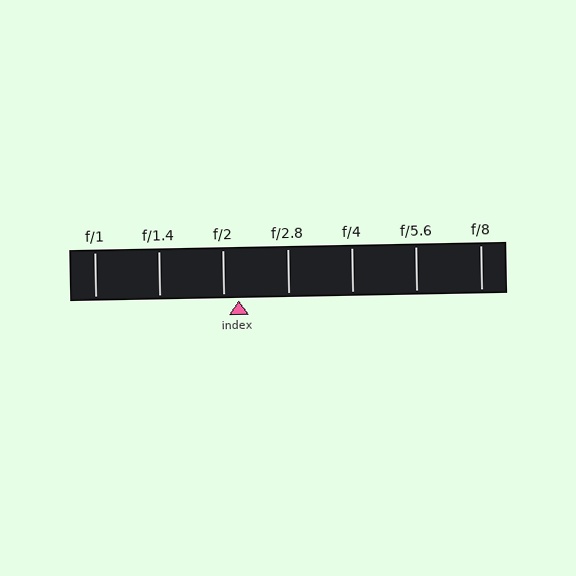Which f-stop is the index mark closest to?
The index mark is closest to f/2.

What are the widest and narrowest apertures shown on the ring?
The widest aperture shown is f/1 and the narrowest is f/8.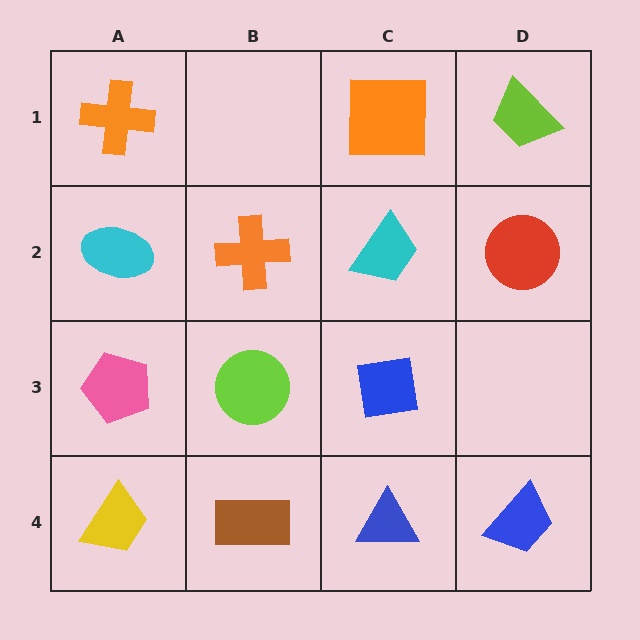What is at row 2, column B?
An orange cross.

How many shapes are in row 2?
4 shapes.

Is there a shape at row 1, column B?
No, that cell is empty.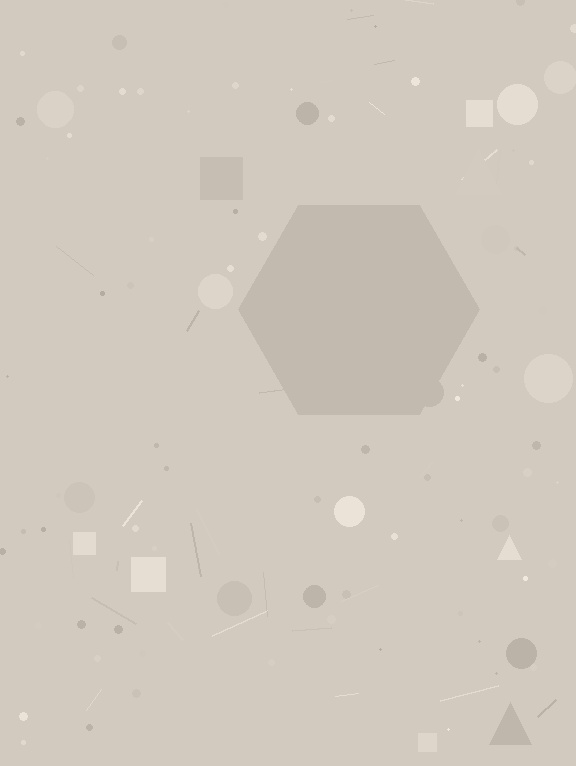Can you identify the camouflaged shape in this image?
The camouflaged shape is a hexagon.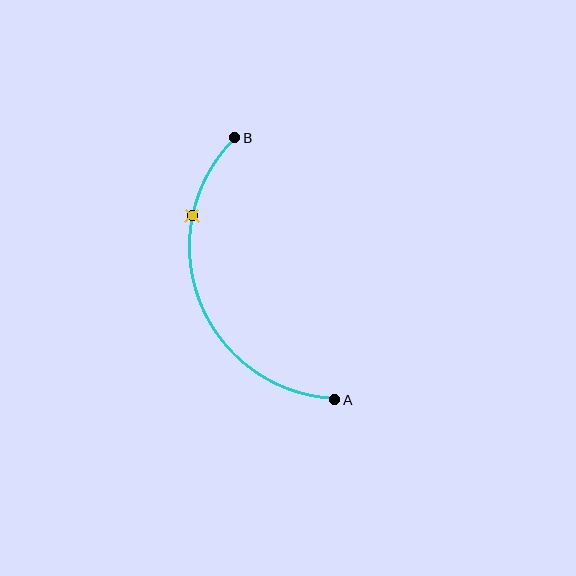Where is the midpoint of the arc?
The arc midpoint is the point on the curve farthest from the straight line joining A and B. It sits to the left of that line.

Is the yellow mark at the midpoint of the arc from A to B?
No. The yellow mark lies on the arc but is closer to endpoint B. The arc midpoint would be at the point on the curve equidistant along the arc from both A and B.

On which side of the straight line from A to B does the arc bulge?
The arc bulges to the left of the straight line connecting A and B.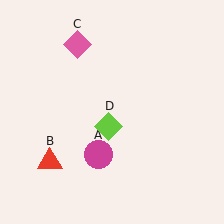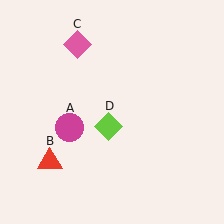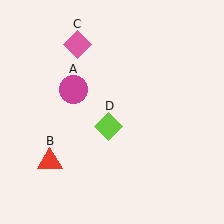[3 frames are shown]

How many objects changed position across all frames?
1 object changed position: magenta circle (object A).